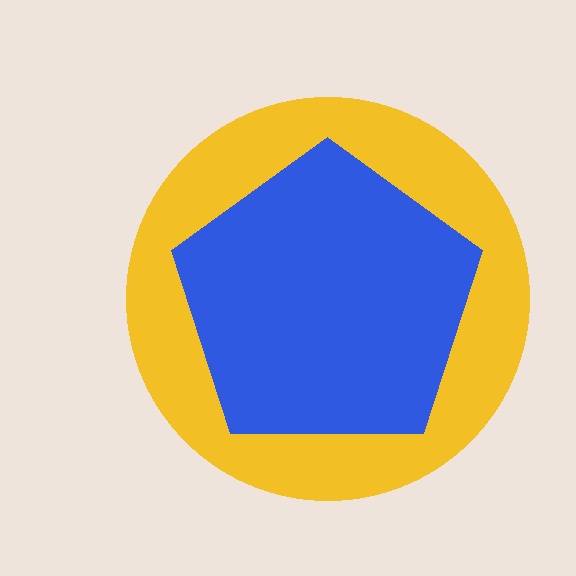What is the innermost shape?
The blue pentagon.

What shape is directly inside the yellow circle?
The blue pentagon.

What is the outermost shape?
The yellow circle.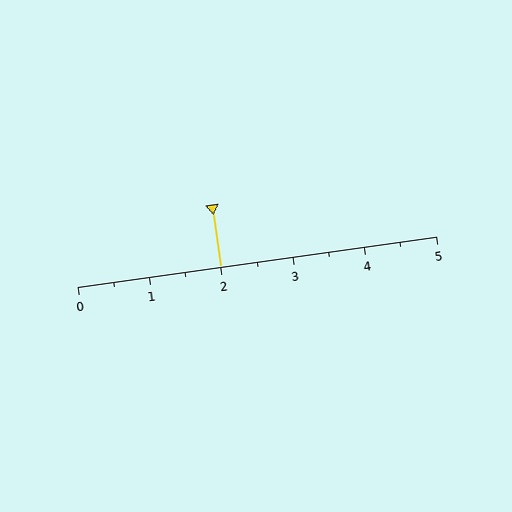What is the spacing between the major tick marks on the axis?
The major ticks are spaced 1 apart.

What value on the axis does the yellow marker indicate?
The marker indicates approximately 2.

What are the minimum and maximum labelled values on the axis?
The axis runs from 0 to 5.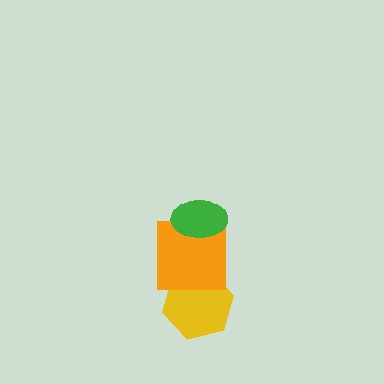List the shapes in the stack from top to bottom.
From top to bottom: the green ellipse, the orange square, the yellow hexagon.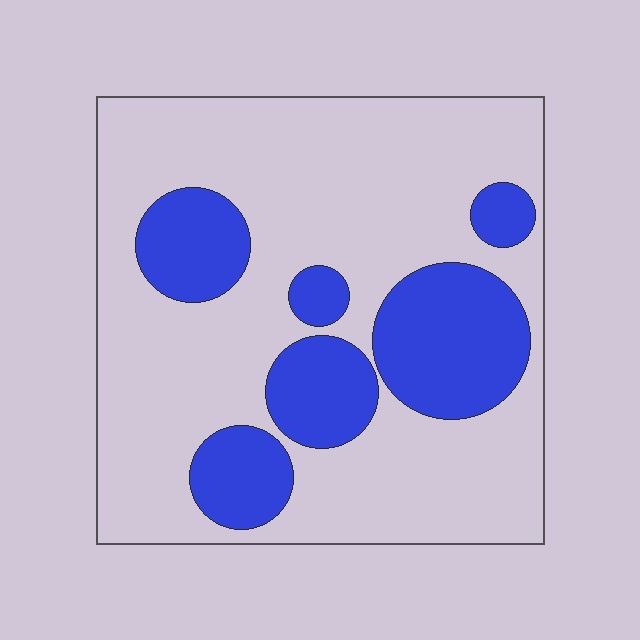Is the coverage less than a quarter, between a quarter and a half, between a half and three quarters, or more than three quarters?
Between a quarter and a half.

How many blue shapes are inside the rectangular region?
6.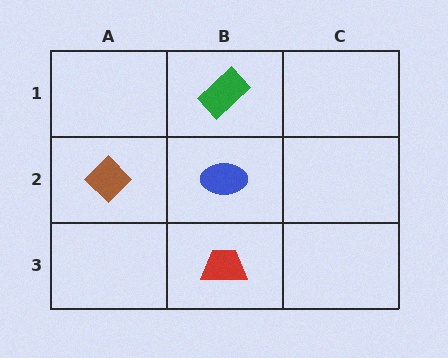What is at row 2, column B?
A blue ellipse.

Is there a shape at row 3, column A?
No, that cell is empty.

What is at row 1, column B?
A green rectangle.